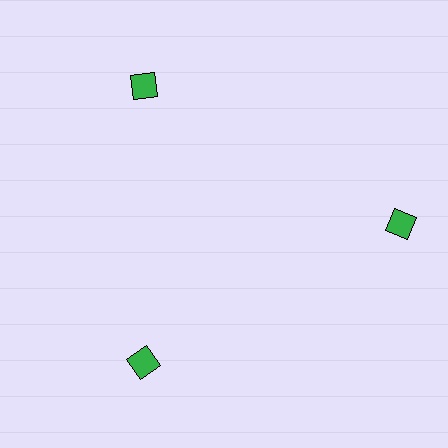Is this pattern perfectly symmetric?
No. The 3 green diamonds are arranged in a ring, but one element near the 3 o'clock position is pushed outward from the center, breaking the 3-fold rotational symmetry.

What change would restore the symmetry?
The symmetry would be restored by moving it inward, back onto the ring so that all 3 diamonds sit at equal angles and equal distance from the center.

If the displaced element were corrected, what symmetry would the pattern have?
It would have 3-fold rotational symmetry — the pattern would map onto itself every 120 degrees.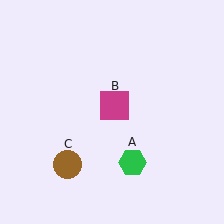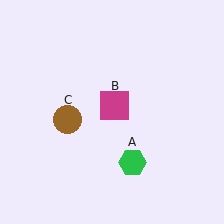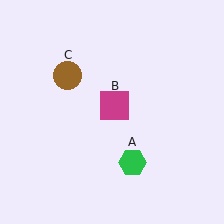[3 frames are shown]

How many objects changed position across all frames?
1 object changed position: brown circle (object C).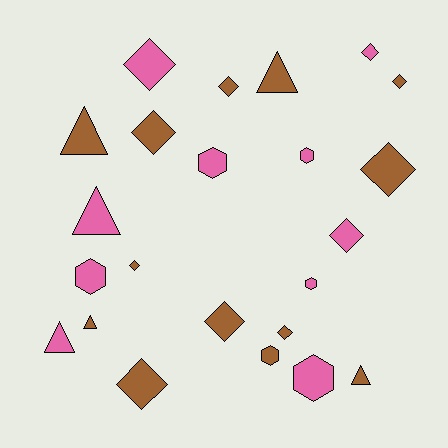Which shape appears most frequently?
Diamond, with 11 objects.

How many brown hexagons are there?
There is 1 brown hexagon.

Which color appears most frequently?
Brown, with 13 objects.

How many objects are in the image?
There are 23 objects.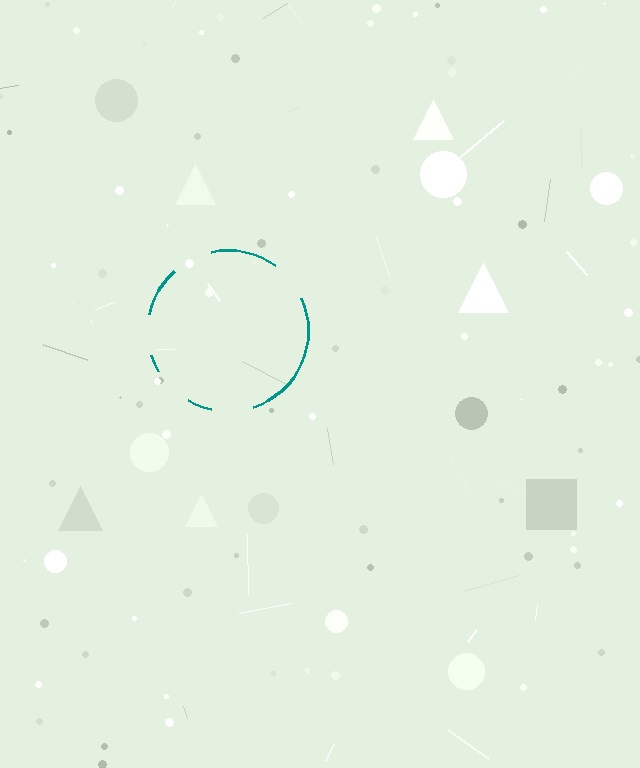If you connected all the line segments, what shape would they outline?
They would outline a circle.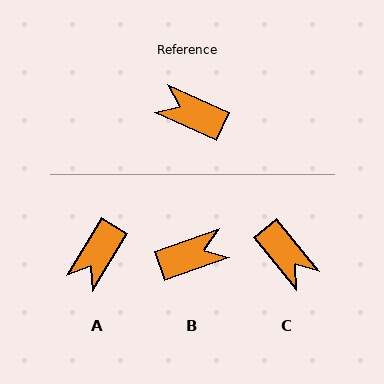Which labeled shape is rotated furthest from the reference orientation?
C, about 154 degrees away.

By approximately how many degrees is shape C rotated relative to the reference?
Approximately 154 degrees counter-clockwise.